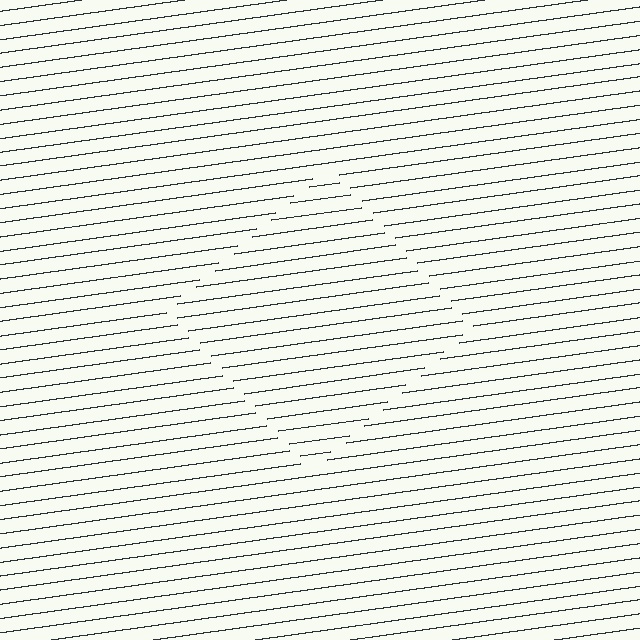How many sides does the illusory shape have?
4 sides — the line-ends trace a square.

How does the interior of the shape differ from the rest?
The interior of the shape contains the same grating, shifted by half a period — the contour is defined by the phase discontinuity where line-ends from the inner and outer gratings abut.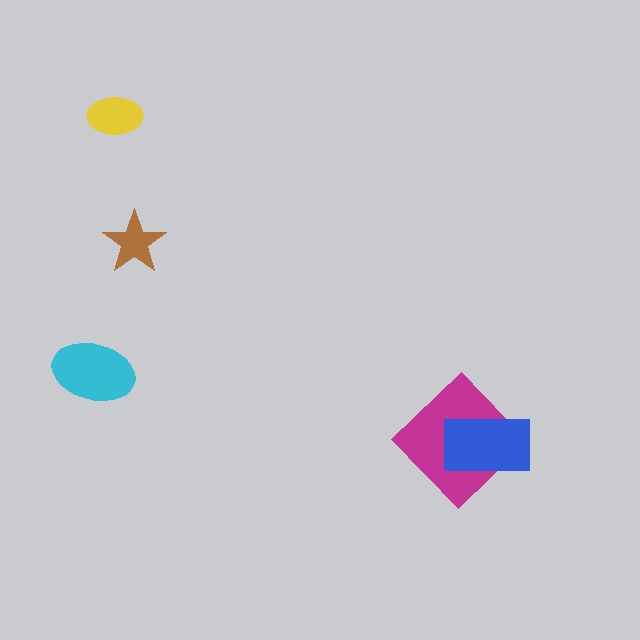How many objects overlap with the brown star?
0 objects overlap with the brown star.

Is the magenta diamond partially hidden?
Yes, it is partially covered by another shape.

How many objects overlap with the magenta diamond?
1 object overlaps with the magenta diamond.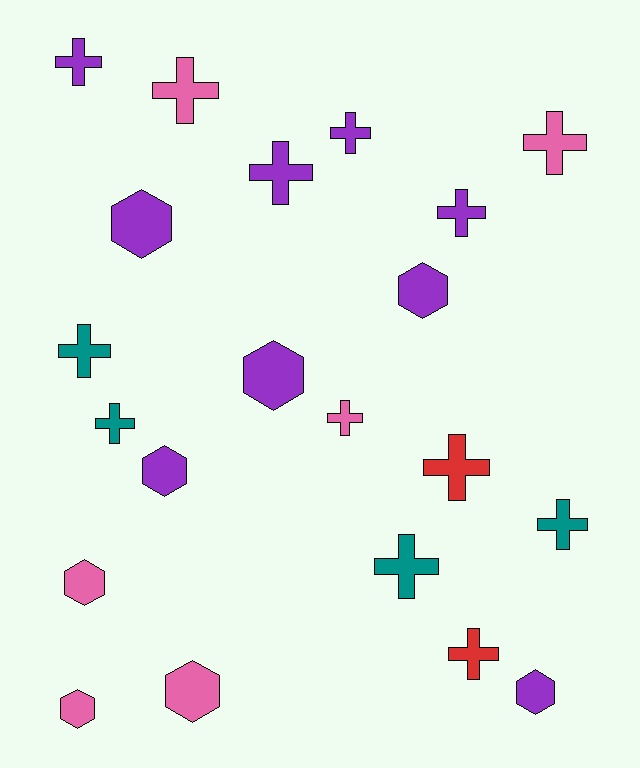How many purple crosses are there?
There are 4 purple crosses.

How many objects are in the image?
There are 21 objects.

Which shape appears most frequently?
Cross, with 13 objects.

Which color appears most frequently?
Purple, with 9 objects.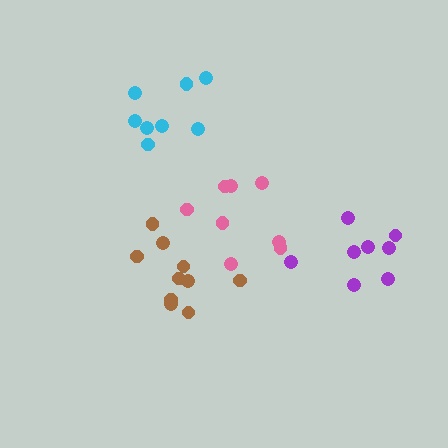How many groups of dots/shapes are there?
There are 4 groups.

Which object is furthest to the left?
The cyan cluster is leftmost.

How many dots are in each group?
Group 1: 10 dots, Group 2: 8 dots, Group 3: 8 dots, Group 4: 8 dots (34 total).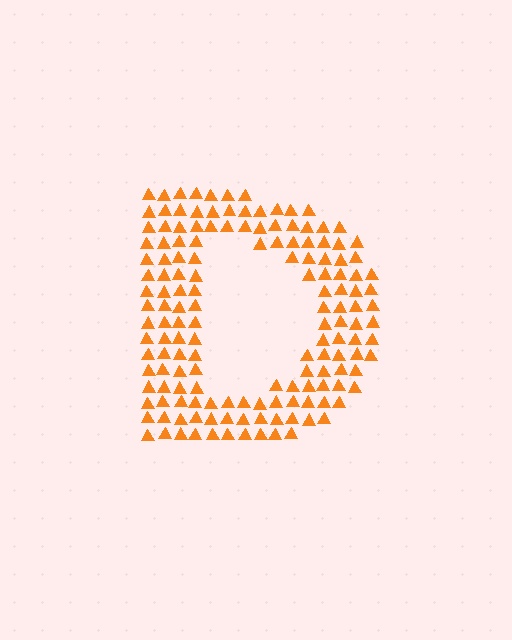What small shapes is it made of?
It is made of small triangles.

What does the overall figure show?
The overall figure shows the letter D.